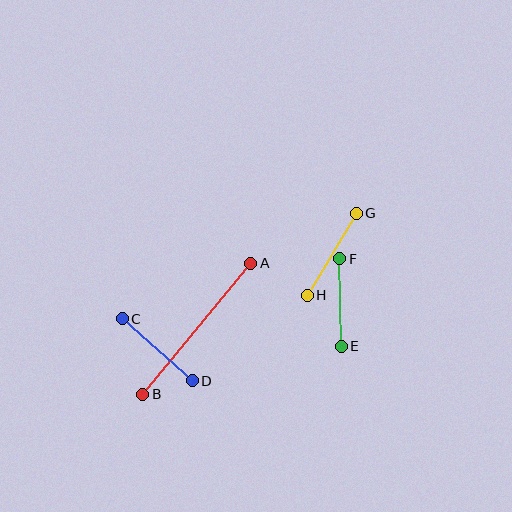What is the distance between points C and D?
The distance is approximately 93 pixels.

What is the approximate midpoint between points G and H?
The midpoint is at approximately (332, 254) pixels.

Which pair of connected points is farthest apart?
Points A and B are farthest apart.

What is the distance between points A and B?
The distance is approximately 170 pixels.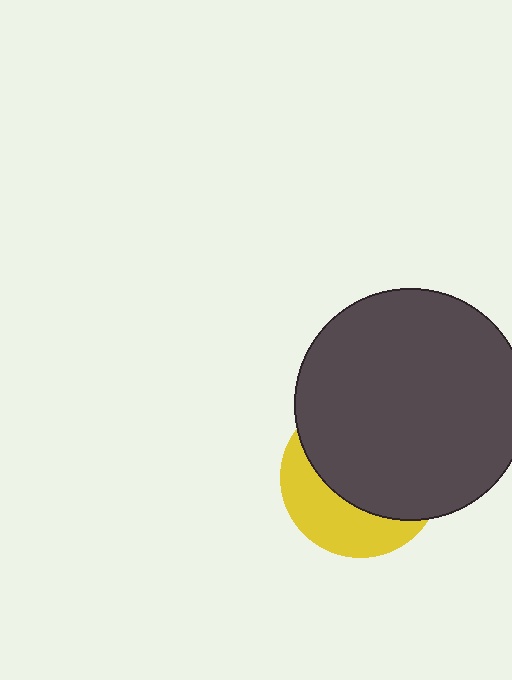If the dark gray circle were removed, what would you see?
You would see the complete yellow circle.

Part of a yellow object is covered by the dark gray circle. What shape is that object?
It is a circle.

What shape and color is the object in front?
The object in front is a dark gray circle.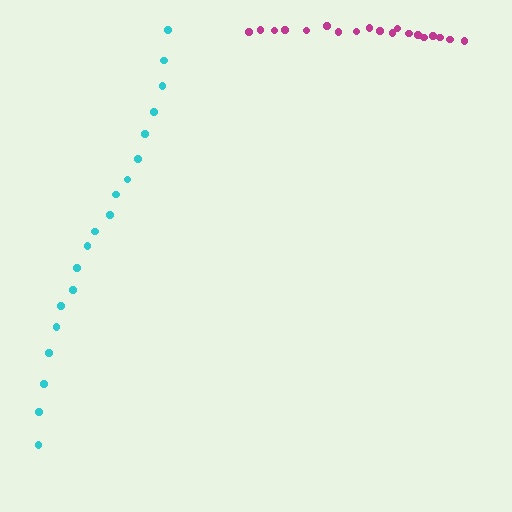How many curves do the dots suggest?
There are 2 distinct paths.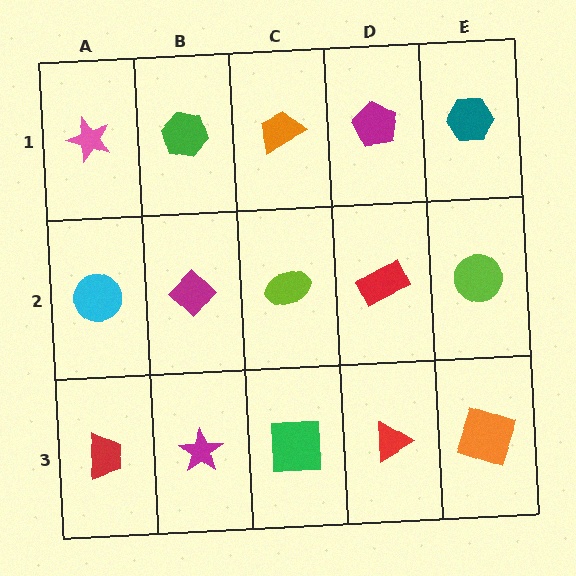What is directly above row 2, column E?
A teal hexagon.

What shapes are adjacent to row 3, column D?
A red rectangle (row 2, column D), a green square (row 3, column C), an orange square (row 3, column E).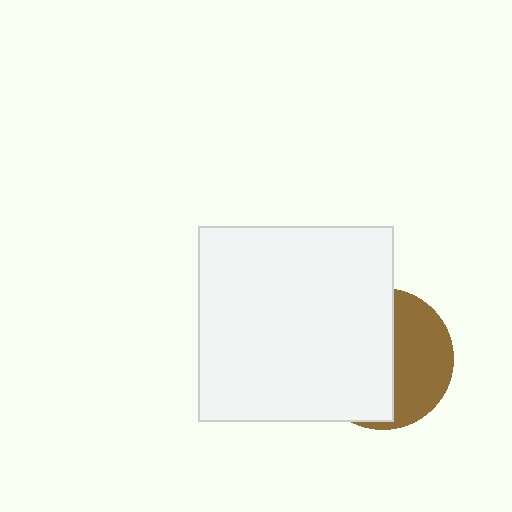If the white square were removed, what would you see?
You would see the complete brown circle.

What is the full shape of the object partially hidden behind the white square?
The partially hidden object is a brown circle.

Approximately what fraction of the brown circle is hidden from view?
Roughly 58% of the brown circle is hidden behind the white square.